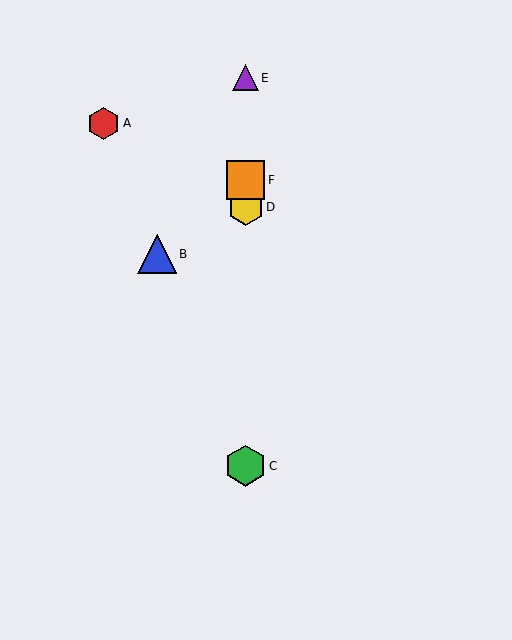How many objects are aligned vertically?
4 objects (C, D, E, F) are aligned vertically.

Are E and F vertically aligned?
Yes, both are at x≈246.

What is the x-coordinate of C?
Object C is at x≈246.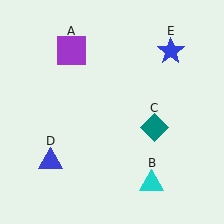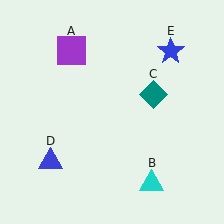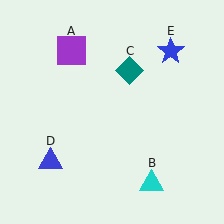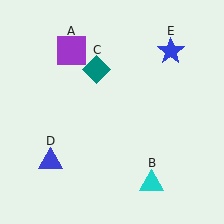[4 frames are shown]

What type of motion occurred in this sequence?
The teal diamond (object C) rotated counterclockwise around the center of the scene.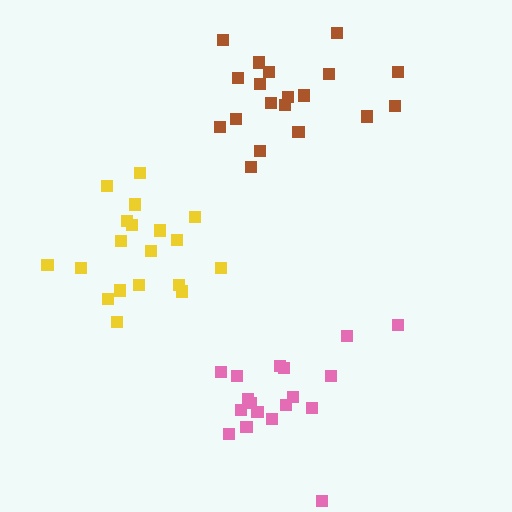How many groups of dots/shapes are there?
There are 3 groups.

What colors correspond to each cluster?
The clusters are colored: pink, brown, yellow.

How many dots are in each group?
Group 1: 18 dots, Group 2: 19 dots, Group 3: 19 dots (56 total).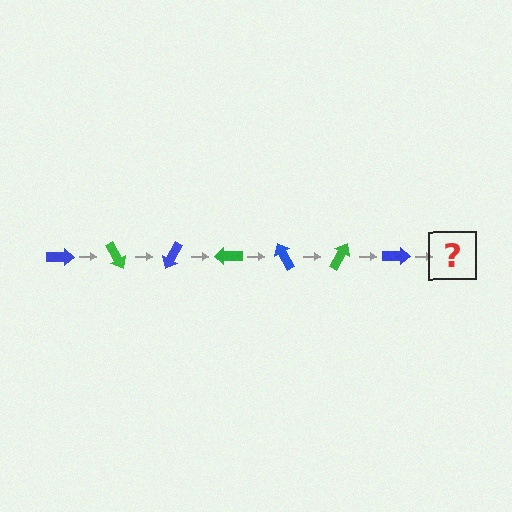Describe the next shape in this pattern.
It should be a green arrow, rotated 420 degrees from the start.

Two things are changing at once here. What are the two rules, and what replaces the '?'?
The two rules are that it rotates 60 degrees each step and the color cycles through blue and green. The '?' should be a green arrow, rotated 420 degrees from the start.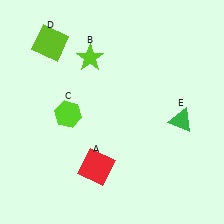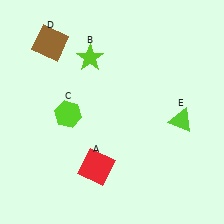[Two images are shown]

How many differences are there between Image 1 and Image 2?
There are 2 differences between the two images.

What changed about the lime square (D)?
In Image 1, D is lime. In Image 2, it changed to brown.